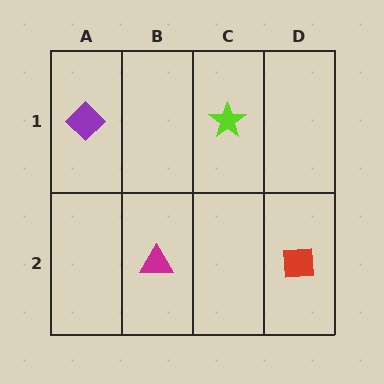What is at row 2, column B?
A magenta triangle.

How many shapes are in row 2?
2 shapes.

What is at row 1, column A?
A purple diamond.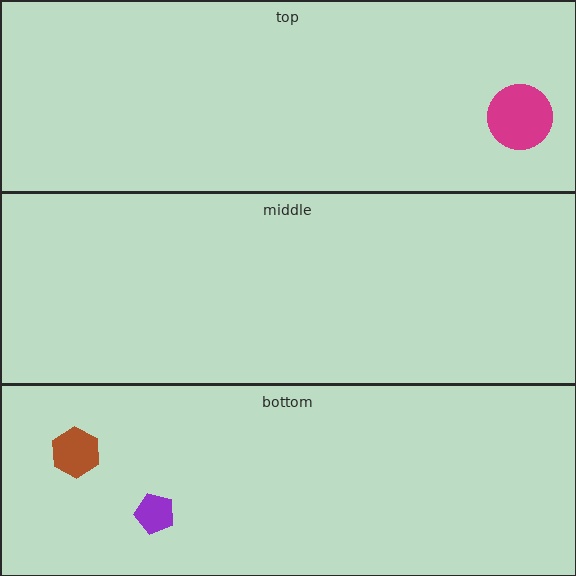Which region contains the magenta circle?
The top region.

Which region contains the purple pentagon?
The bottom region.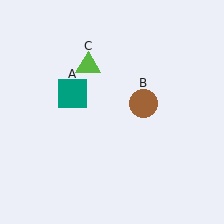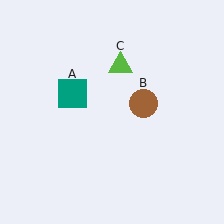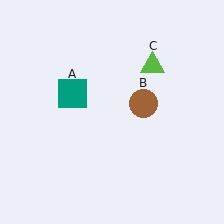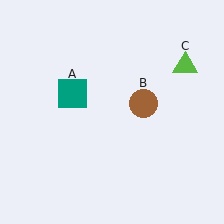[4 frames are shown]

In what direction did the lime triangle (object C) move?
The lime triangle (object C) moved right.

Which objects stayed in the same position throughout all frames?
Teal square (object A) and brown circle (object B) remained stationary.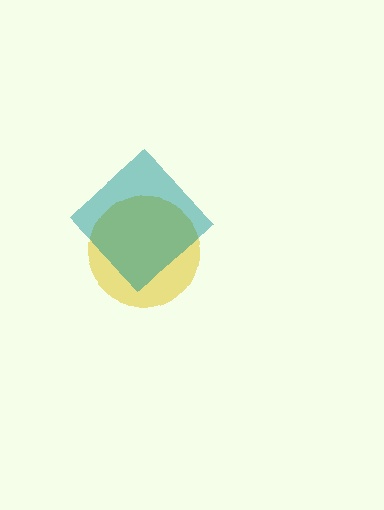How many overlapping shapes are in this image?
There are 2 overlapping shapes in the image.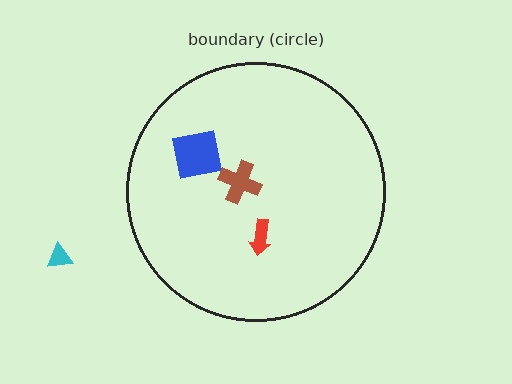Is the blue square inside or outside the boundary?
Inside.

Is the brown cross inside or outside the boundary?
Inside.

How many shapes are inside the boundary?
3 inside, 1 outside.